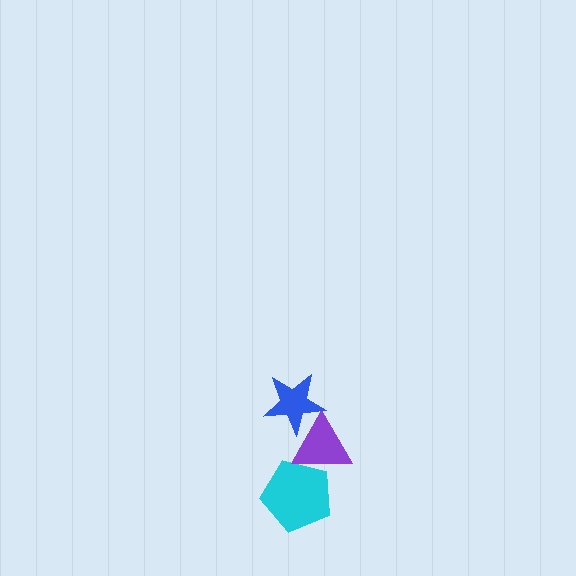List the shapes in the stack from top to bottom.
From top to bottom: the blue star, the purple triangle, the cyan pentagon.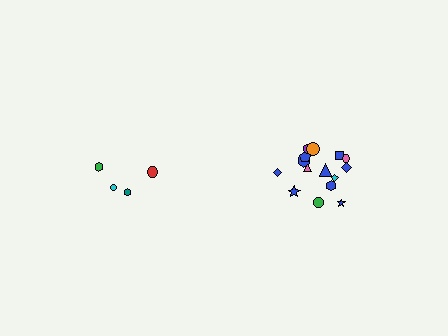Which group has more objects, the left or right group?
The right group.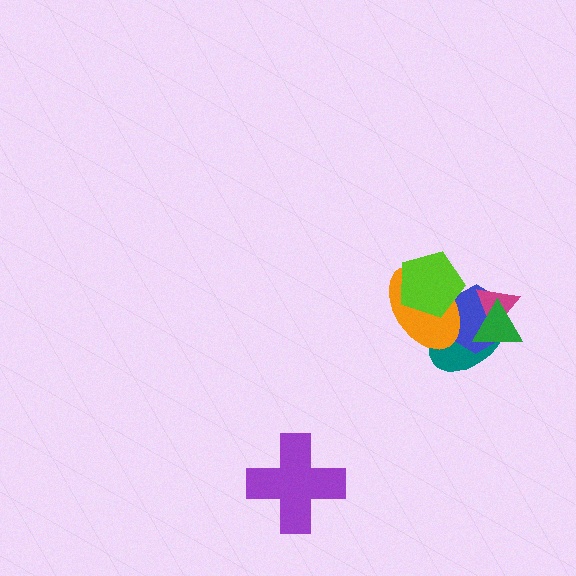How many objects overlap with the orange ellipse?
3 objects overlap with the orange ellipse.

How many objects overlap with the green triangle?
3 objects overlap with the green triangle.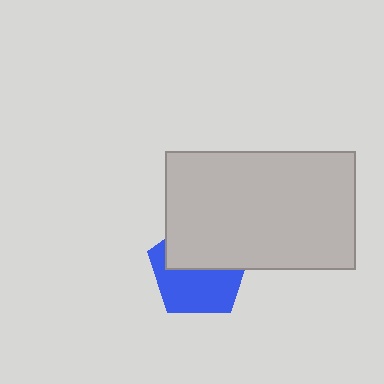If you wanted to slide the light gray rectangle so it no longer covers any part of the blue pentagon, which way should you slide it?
Slide it up — that is the most direct way to separate the two shapes.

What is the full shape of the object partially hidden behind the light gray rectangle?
The partially hidden object is a blue pentagon.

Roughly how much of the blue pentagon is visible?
About half of it is visible (roughly 54%).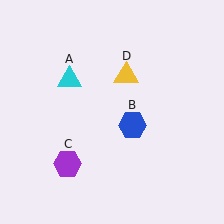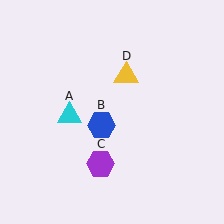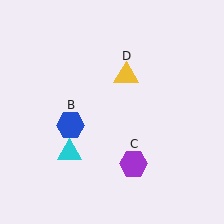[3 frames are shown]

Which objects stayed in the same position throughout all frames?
Yellow triangle (object D) remained stationary.